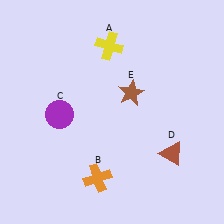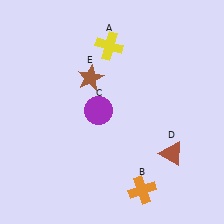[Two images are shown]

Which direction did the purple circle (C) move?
The purple circle (C) moved right.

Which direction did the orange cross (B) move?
The orange cross (B) moved right.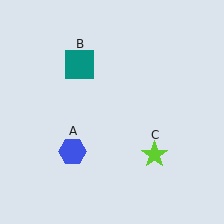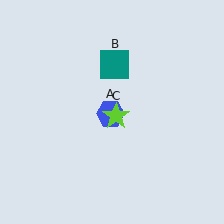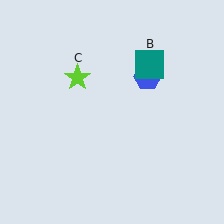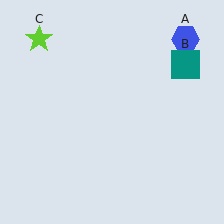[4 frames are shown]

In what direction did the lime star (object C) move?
The lime star (object C) moved up and to the left.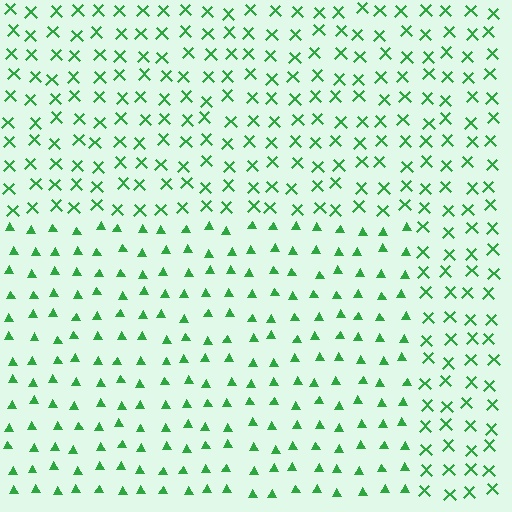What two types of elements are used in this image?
The image uses triangles inside the rectangle region and X marks outside it.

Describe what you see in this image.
The image is filled with small green elements arranged in a uniform grid. A rectangle-shaped region contains triangles, while the surrounding area contains X marks. The boundary is defined purely by the change in element shape.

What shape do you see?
I see a rectangle.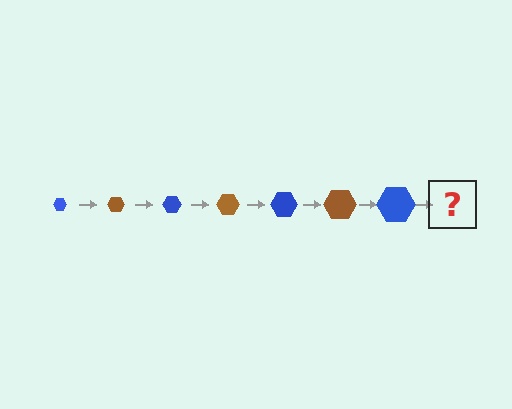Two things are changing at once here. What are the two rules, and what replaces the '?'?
The two rules are that the hexagon grows larger each step and the color cycles through blue and brown. The '?' should be a brown hexagon, larger than the previous one.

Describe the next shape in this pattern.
It should be a brown hexagon, larger than the previous one.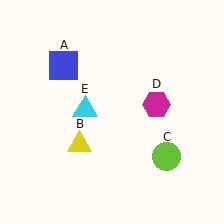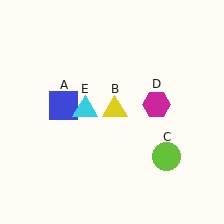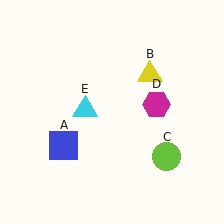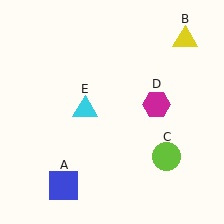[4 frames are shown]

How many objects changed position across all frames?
2 objects changed position: blue square (object A), yellow triangle (object B).